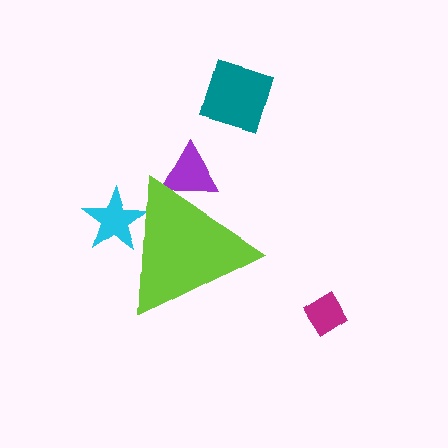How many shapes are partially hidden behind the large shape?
2 shapes are partially hidden.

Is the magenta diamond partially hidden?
No, the magenta diamond is fully visible.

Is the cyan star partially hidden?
Yes, the cyan star is partially hidden behind the lime triangle.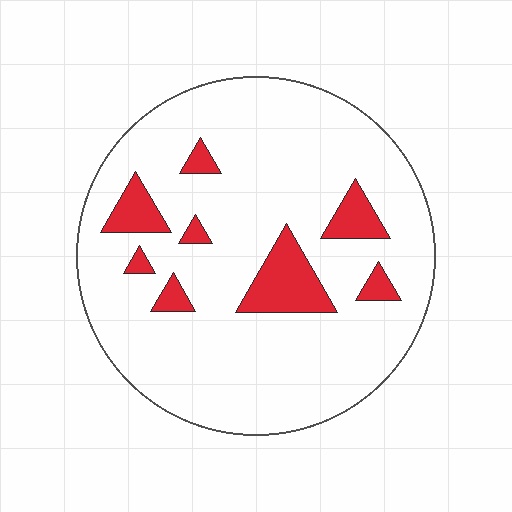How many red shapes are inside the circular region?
8.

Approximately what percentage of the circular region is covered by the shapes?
Approximately 15%.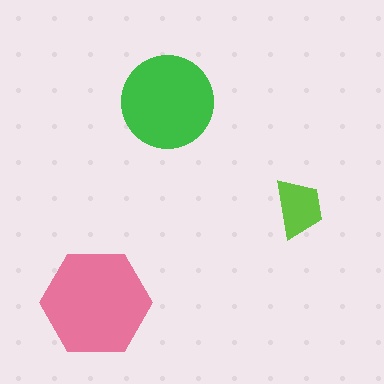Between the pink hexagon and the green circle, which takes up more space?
The pink hexagon.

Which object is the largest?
The pink hexagon.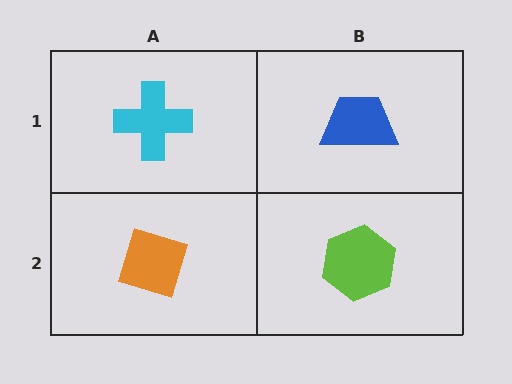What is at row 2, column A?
An orange diamond.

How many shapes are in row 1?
2 shapes.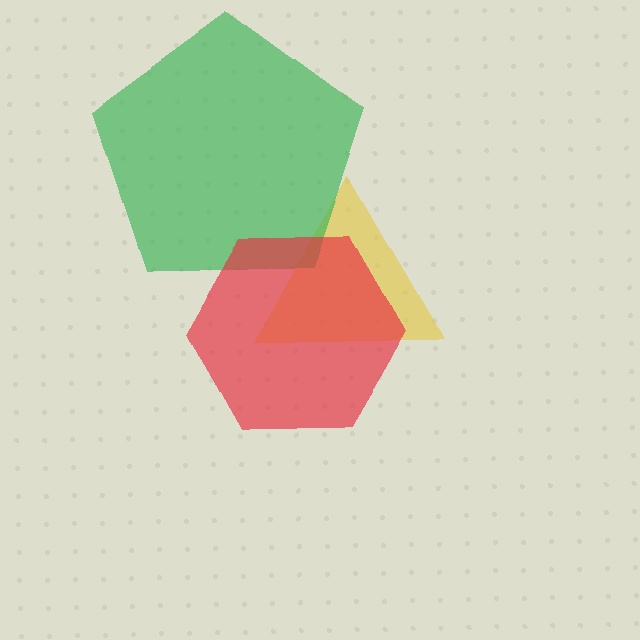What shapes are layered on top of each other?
The layered shapes are: a yellow triangle, a green pentagon, a red hexagon.